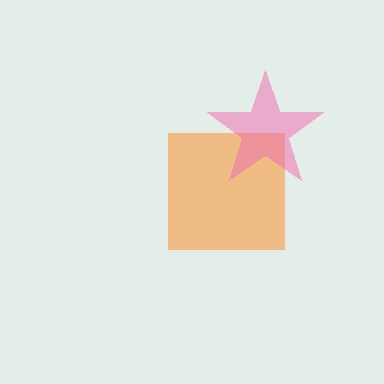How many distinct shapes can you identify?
There are 2 distinct shapes: an orange square, a pink star.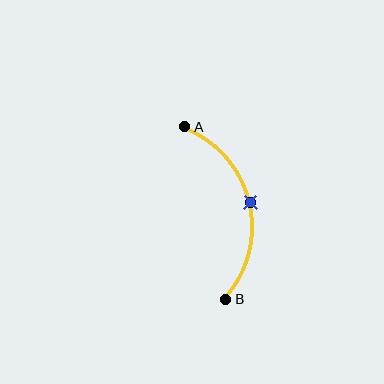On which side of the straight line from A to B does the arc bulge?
The arc bulges to the right of the straight line connecting A and B.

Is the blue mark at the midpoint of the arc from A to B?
Yes. The blue mark lies on the arc at equal arc-length from both A and B — it is the arc midpoint.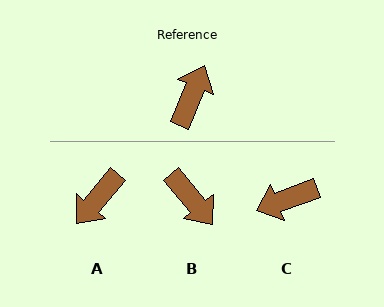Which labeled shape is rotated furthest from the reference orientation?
A, about 163 degrees away.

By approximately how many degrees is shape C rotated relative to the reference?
Approximately 133 degrees counter-clockwise.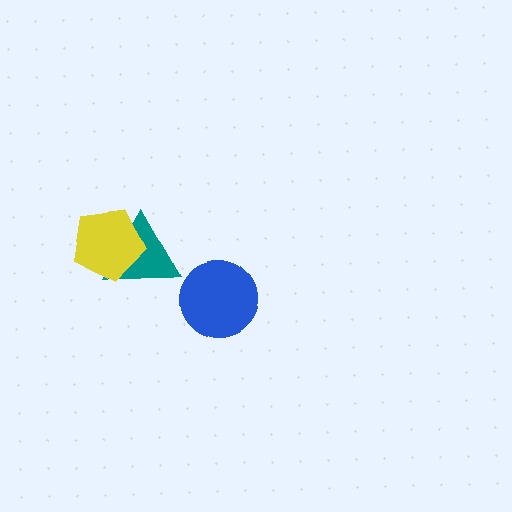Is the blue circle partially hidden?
No, no other shape covers it.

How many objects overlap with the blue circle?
0 objects overlap with the blue circle.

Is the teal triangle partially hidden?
Yes, it is partially covered by another shape.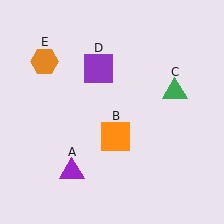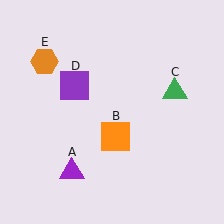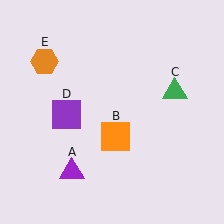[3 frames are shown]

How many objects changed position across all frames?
1 object changed position: purple square (object D).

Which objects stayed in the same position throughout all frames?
Purple triangle (object A) and orange square (object B) and green triangle (object C) and orange hexagon (object E) remained stationary.